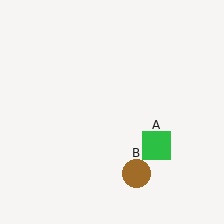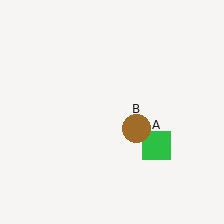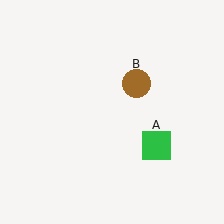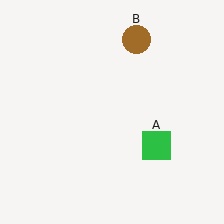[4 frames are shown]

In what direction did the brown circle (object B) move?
The brown circle (object B) moved up.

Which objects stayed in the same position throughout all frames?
Green square (object A) remained stationary.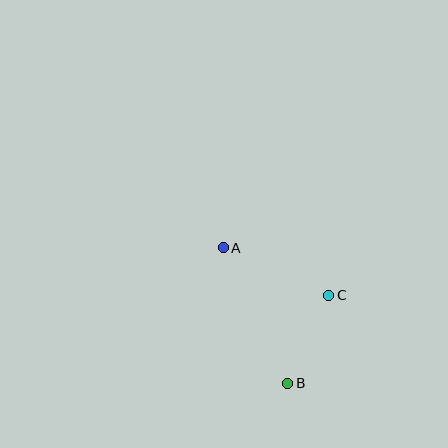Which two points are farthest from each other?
Points A and B are farthest from each other.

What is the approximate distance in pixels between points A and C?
The distance between A and C is approximately 116 pixels.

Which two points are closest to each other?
Points B and C are closest to each other.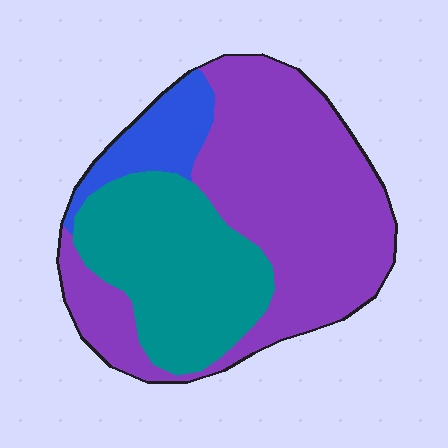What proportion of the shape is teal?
Teal covers about 35% of the shape.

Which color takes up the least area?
Blue, at roughly 10%.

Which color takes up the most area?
Purple, at roughly 55%.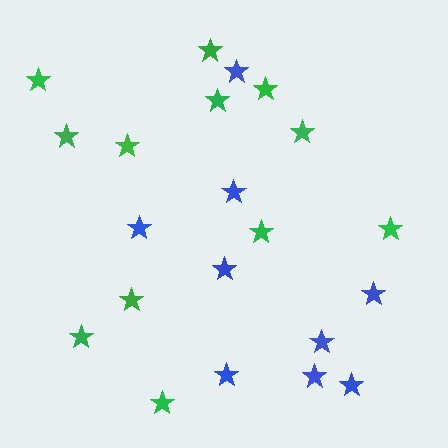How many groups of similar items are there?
There are 2 groups: one group of blue stars (9) and one group of green stars (12).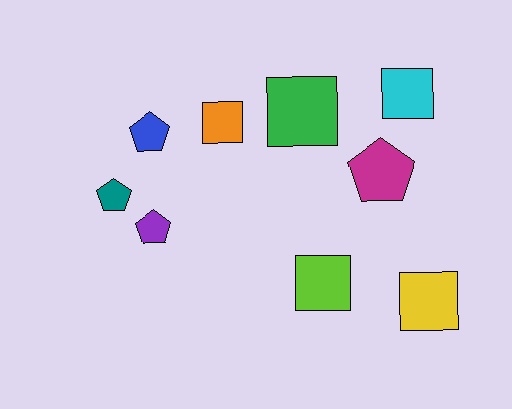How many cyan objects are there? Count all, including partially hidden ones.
There is 1 cyan object.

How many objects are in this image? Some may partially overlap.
There are 9 objects.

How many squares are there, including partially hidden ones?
There are 5 squares.